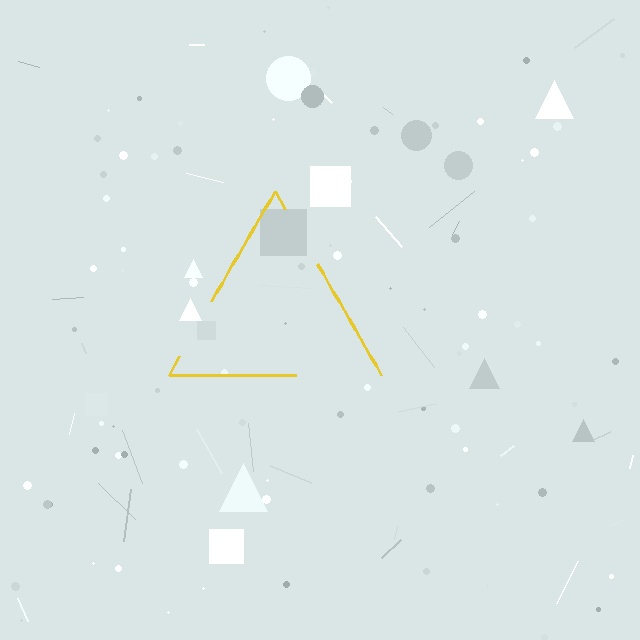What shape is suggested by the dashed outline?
The dashed outline suggests a triangle.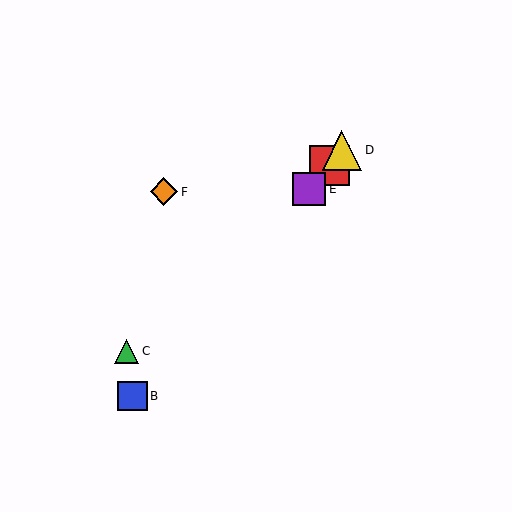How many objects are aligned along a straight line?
4 objects (A, B, D, E) are aligned along a straight line.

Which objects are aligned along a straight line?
Objects A, B, D, E are aligned along a straight line.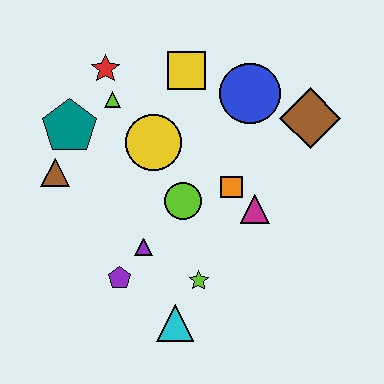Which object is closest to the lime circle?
The orange square is closest to the lime circle.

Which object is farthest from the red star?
The cyan triangle is farthest from the red star.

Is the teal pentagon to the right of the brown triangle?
Yes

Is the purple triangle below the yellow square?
Yes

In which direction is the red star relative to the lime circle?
The red star is above the lime circle.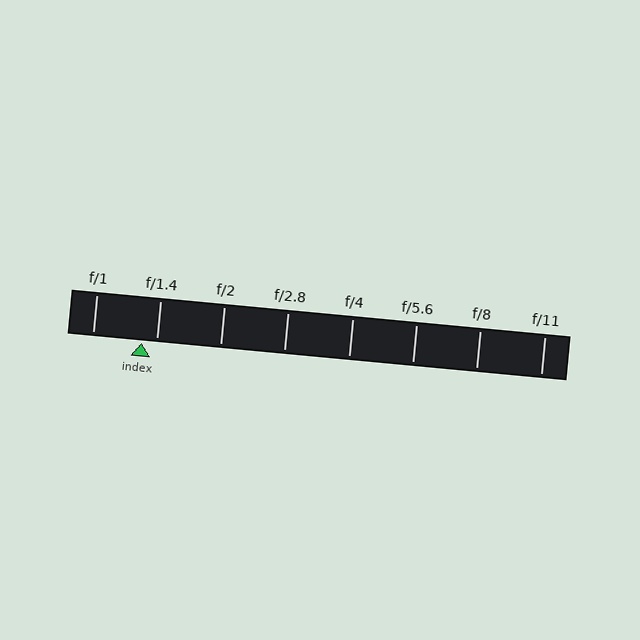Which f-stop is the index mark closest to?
The index mark is closest to f/1.4.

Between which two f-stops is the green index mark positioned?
The index mark is between f/1 and f/1.4.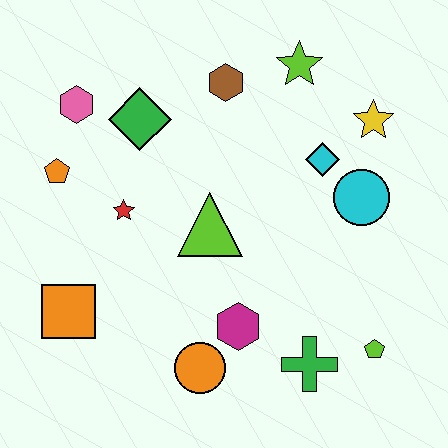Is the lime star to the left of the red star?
No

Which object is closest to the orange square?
The red star is closest to the orange square.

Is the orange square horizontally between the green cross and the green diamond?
No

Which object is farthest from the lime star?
The orange square is farthest from the lime star.